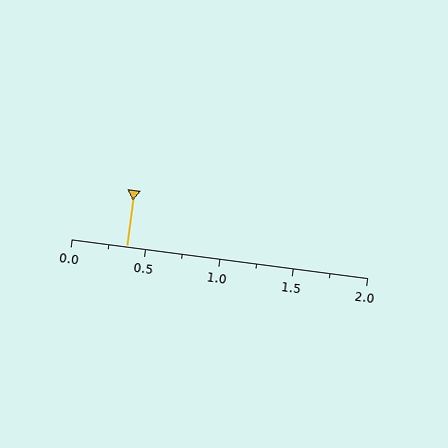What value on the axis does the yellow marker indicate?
The marker indicates approximately 0.38.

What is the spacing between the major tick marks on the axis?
The major ticks are spaced 0.5 apart.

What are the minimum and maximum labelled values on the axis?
The axis runs from 0.0 to 2.0.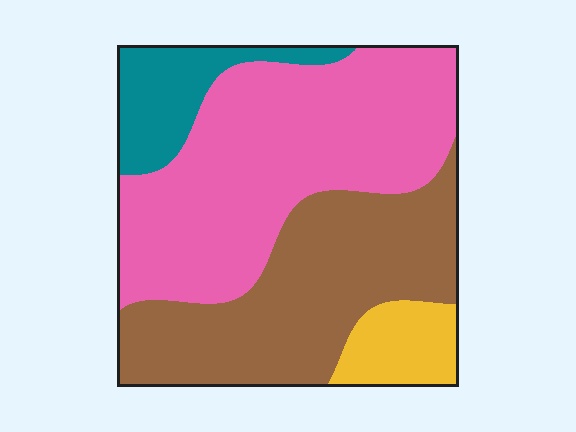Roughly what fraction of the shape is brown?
Brown covers about 35% of the shape.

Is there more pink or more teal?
Pink.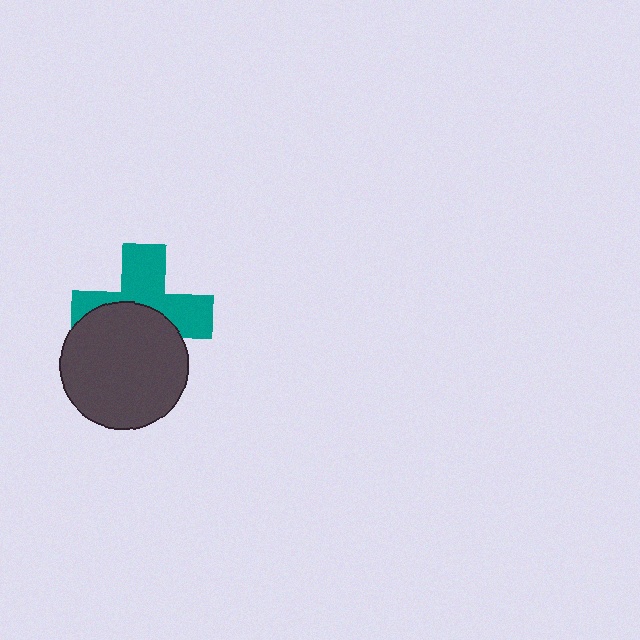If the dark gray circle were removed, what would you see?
You would see the complete teal cross.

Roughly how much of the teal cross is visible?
About half of it is visible (roughly 52%).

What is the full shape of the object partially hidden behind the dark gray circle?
The partially hidden object is a teal cross.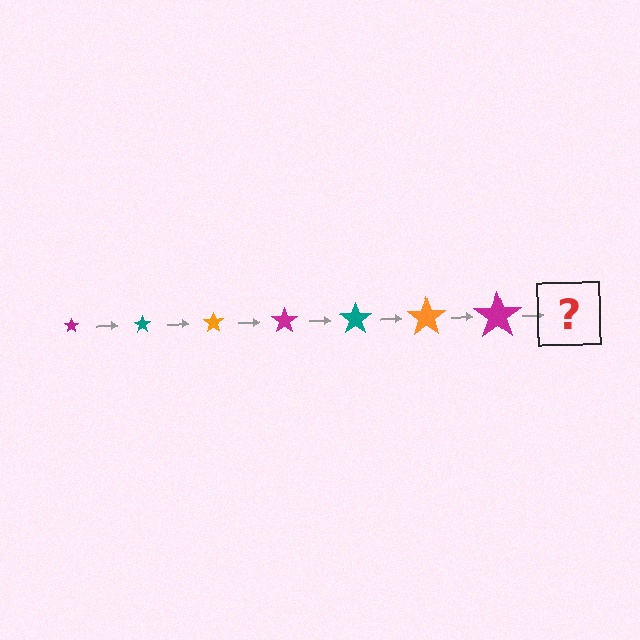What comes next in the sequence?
The next element should be a teal star, larger than the previous one.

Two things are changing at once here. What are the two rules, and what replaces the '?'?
The two rules are that the star grows larger each step and the color cycles through magenta, teal, and orange. The '?' should be a teal star, larger than the previous one.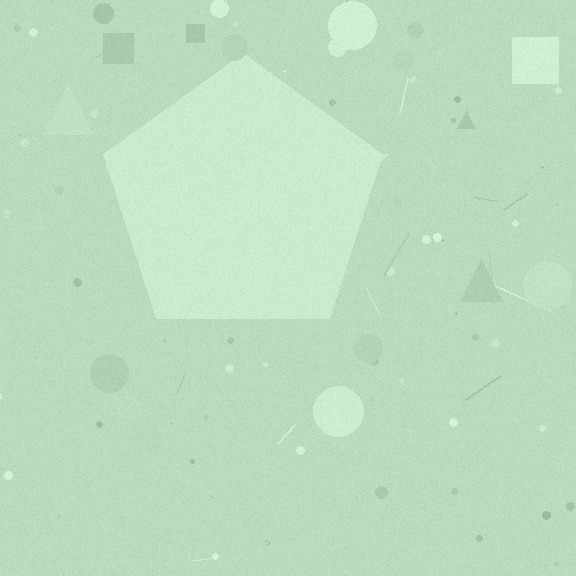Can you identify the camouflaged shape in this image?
The camouflaged shape is a pentagon.